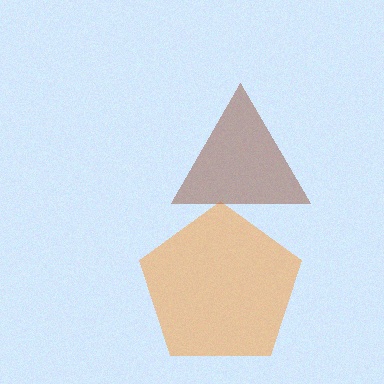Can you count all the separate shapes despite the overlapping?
Yes, there are 2 separate shapes.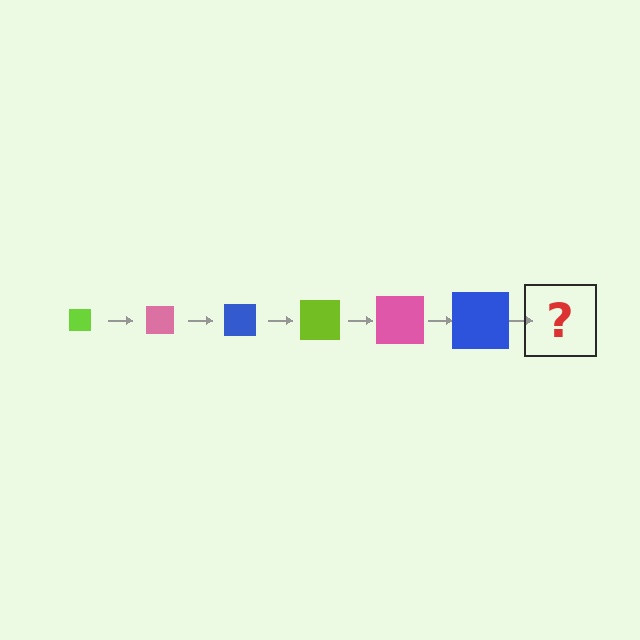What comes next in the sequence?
The next element should be a lime square, larger than the previous one.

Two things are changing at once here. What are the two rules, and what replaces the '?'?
The two rules are that the square grows larger each step and the color cycles through lime, pink, and blue. The '?' should be a lime square, larger than the previous one.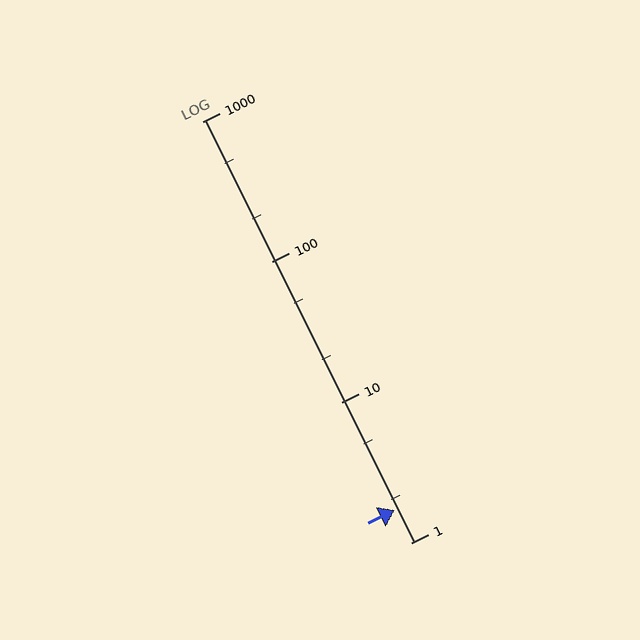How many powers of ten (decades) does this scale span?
The scale spans 3 decades, from 1 to 1000.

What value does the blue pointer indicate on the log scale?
The pointer indicates approximately 1.7.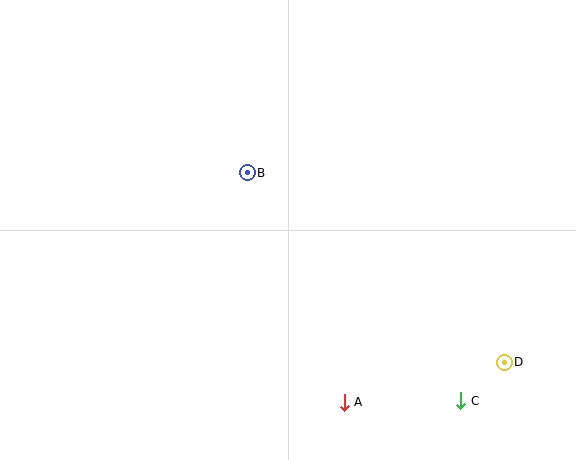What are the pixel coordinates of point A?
Point A is at (344, 402).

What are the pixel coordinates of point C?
Point C is at (461, 401).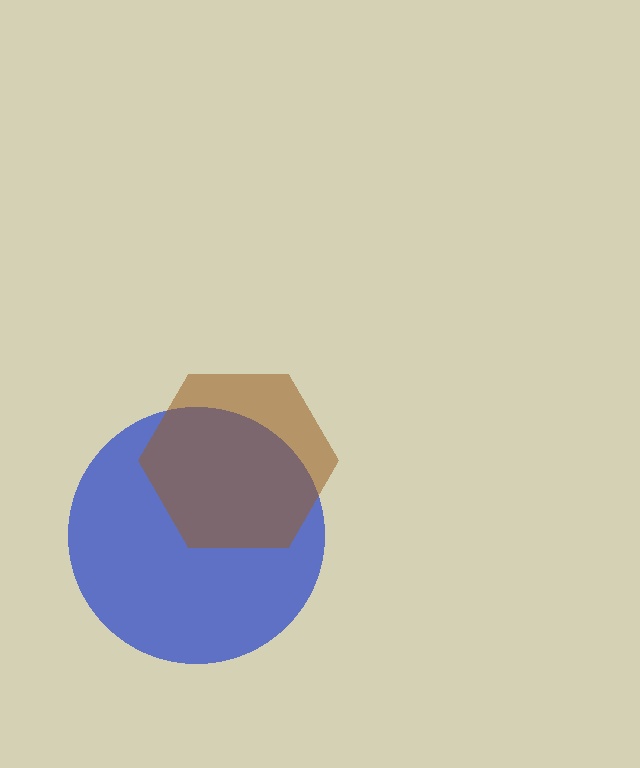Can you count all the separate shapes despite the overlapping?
Yes, there are 2 separate shapes.